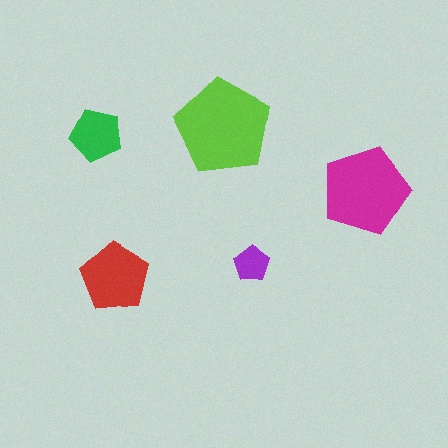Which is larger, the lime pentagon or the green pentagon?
The lime one.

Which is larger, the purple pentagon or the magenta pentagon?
The magenta one.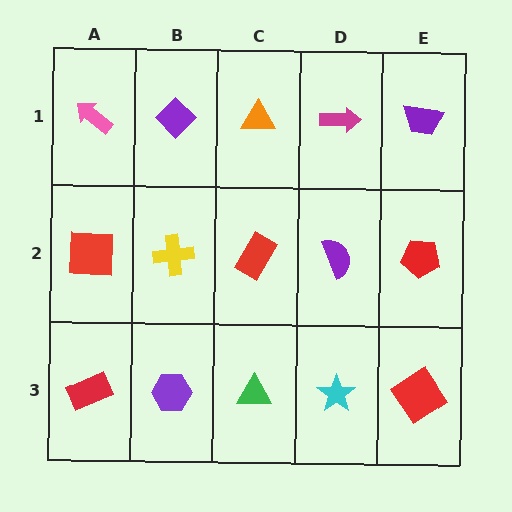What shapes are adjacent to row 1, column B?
A yellow cross (row 2, column B), a pink arrow (row 1, column A), an orange triangle (row 1, column C).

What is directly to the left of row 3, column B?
A red rectangle.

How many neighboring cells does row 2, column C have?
4.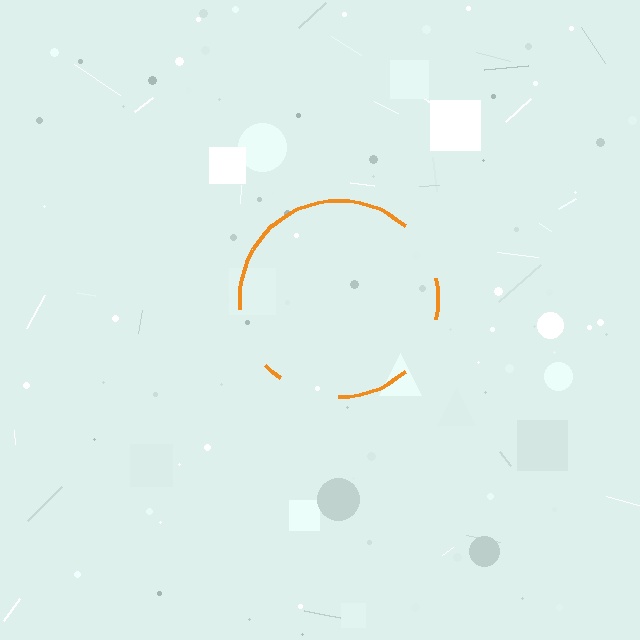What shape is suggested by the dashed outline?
The dashed outline suggests a circle.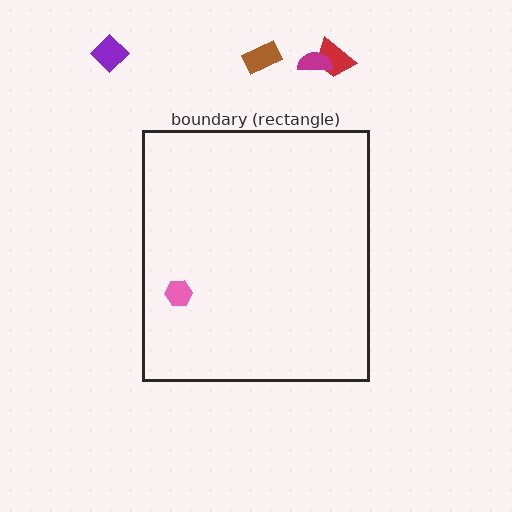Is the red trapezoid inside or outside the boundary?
Outside.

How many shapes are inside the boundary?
1 inside, 4 outside.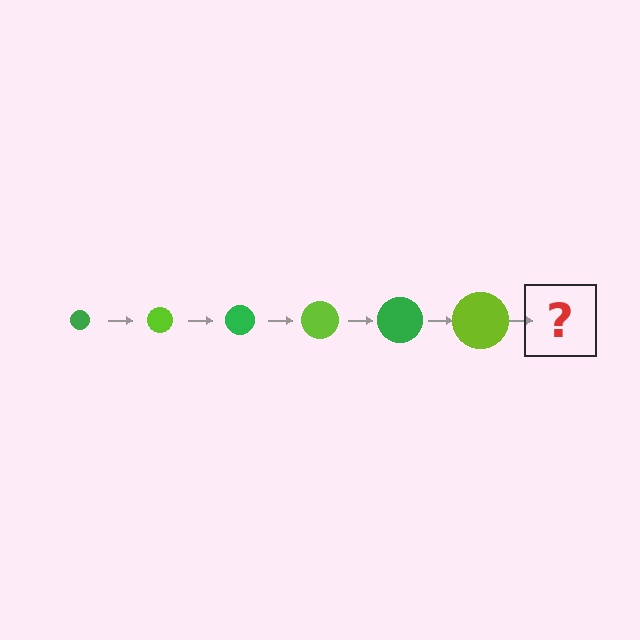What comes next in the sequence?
The next element should be a green circle, larger than the previous one.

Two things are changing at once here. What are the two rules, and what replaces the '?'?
The two rules are that the circle grows larger each step and the color cycles through green and lime. The '?' should be a green circle, larger than the previous one.